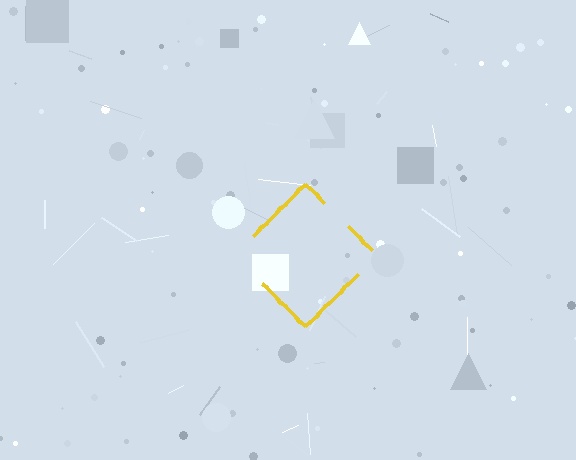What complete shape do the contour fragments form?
The contour fragments form a diamond.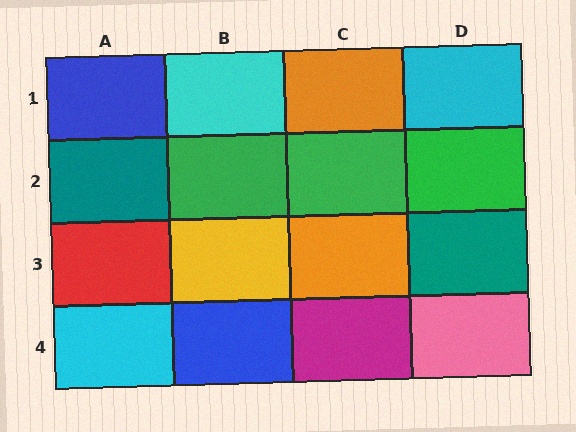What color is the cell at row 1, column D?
Cyan.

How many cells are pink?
1 cell is pink.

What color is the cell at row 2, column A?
Teal.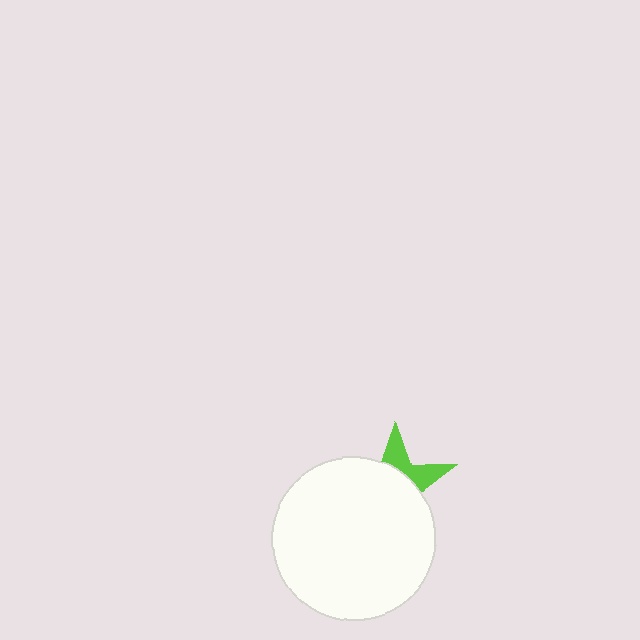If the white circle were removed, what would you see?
You would see the complete lime star.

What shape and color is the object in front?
The object in front is a white circle.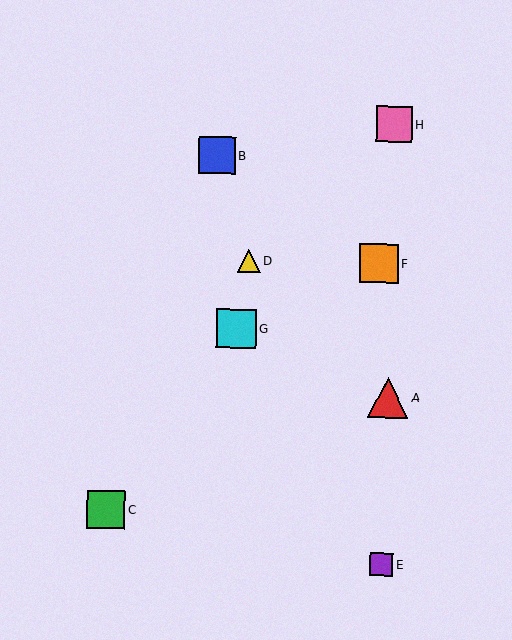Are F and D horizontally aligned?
Yes, both are at y≈263.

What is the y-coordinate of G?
Object G is at y≈329.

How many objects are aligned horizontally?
2 objects (D, F) are aligned horizontally.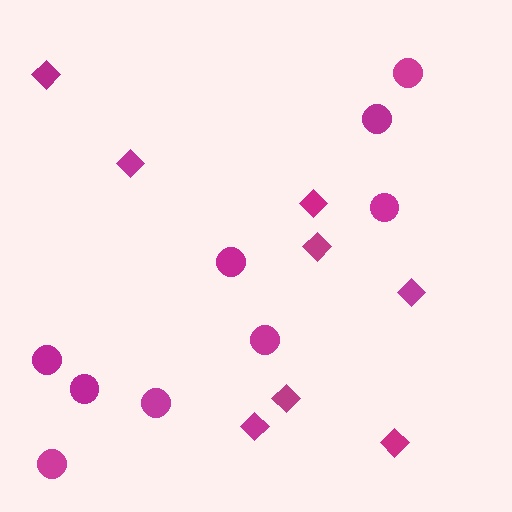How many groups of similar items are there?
There are 2 groups: one group of circles (9) and one group of diamonds (8).